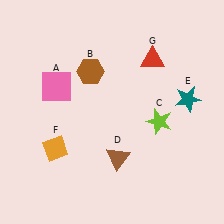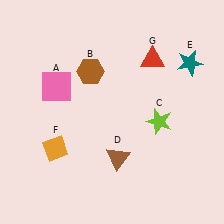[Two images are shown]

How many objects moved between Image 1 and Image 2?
1 object moved between the two images.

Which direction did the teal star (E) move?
The teal star (E) moved up.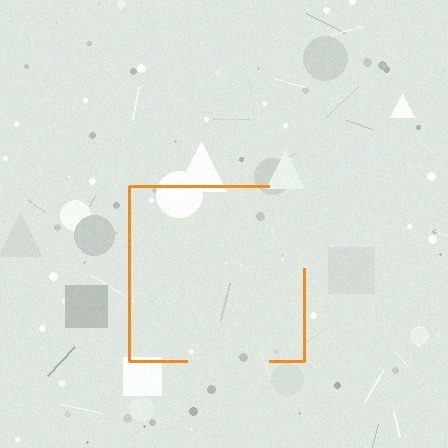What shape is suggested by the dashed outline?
The dashed outline suggests a square.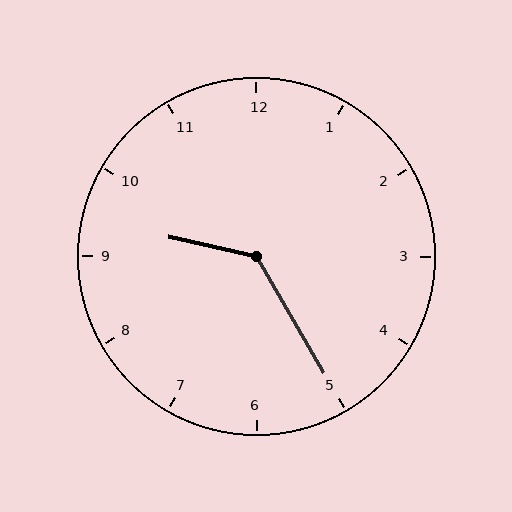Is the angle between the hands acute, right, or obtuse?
It is obtuse.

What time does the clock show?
9:25.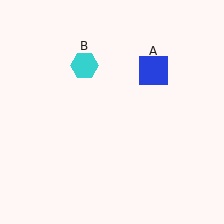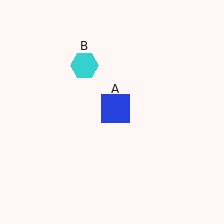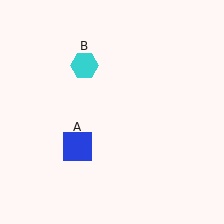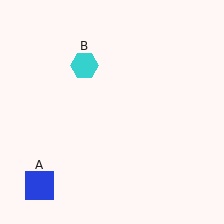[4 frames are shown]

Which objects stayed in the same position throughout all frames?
Cyan hexagon (object B) remained stationary.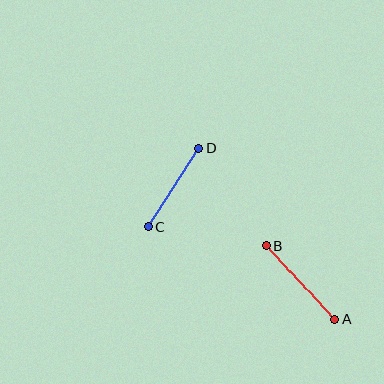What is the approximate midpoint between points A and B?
The midpoint is at approximately (300, 283) pixels.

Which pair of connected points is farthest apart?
Points A and B are farthest apart.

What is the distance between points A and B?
The distance is approximately 101 pixels.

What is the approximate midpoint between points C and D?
The midpoint is at approximately (174, 188) pixels.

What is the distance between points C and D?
The distance is approximately 94 pixels.